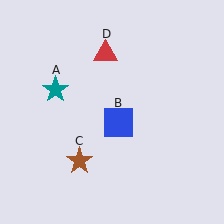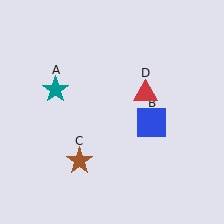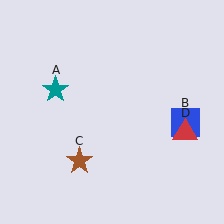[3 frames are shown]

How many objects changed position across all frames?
2 objects changed position: blue square (object B), red triangle (object D).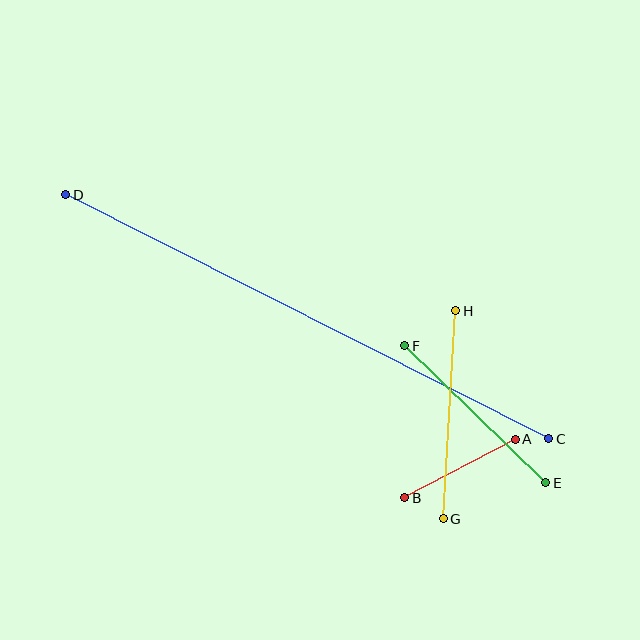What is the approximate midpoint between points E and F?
The midpoint is at approximately (475, 414) pixels.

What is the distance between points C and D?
The distance is approximately 541 pixels.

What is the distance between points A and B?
The distance is approximately 125 pixels.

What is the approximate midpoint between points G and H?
The midpoint is at approximately (449, 415) pixels.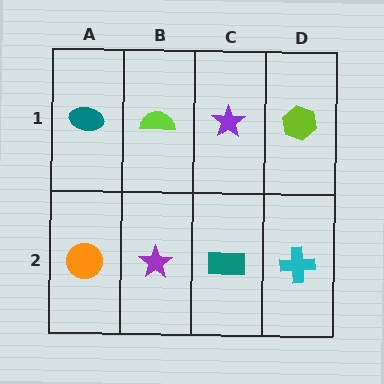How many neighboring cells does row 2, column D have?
2.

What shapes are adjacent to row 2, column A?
A teal ellipse (row 1, column A), a purple star (row 2, column B).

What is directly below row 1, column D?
A cyan cross.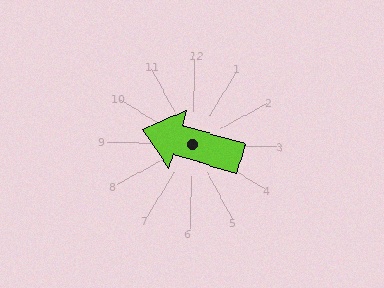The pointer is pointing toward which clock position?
Roughly 10 o'clock.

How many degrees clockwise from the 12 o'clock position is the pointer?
Approximately 285 degrees.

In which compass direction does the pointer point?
West.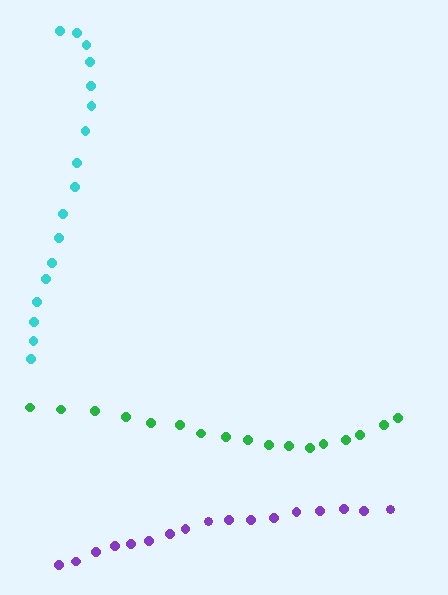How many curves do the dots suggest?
There are 3 distinct paths.